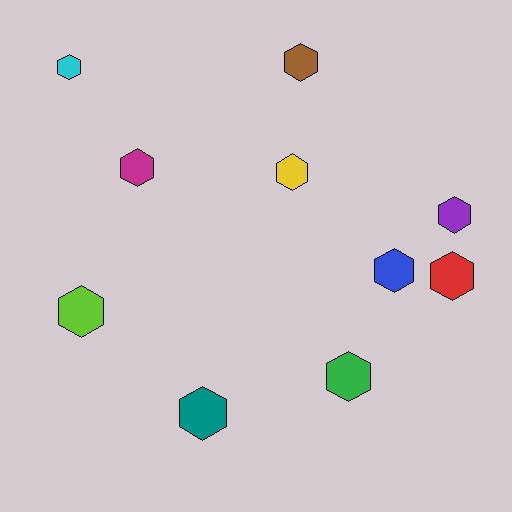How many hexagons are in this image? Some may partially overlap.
There are 10 hexagons.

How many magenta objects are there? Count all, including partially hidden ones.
There is 1 magenta object.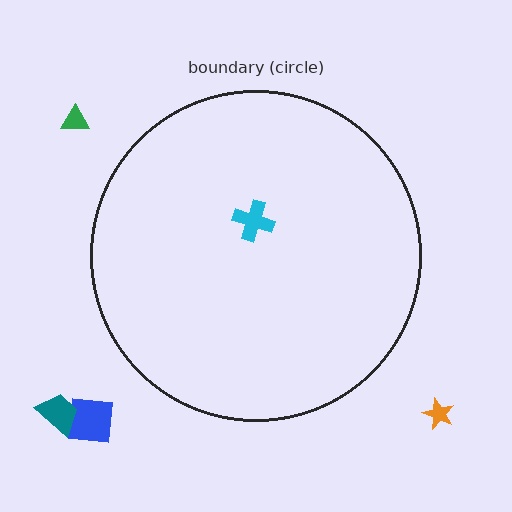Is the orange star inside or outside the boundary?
Outside.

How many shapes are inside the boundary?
1 inside, 4 outside.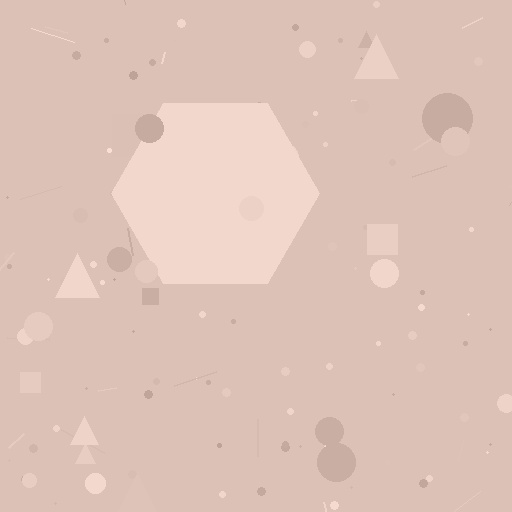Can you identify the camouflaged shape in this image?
The camouflaged shape is a hexagon.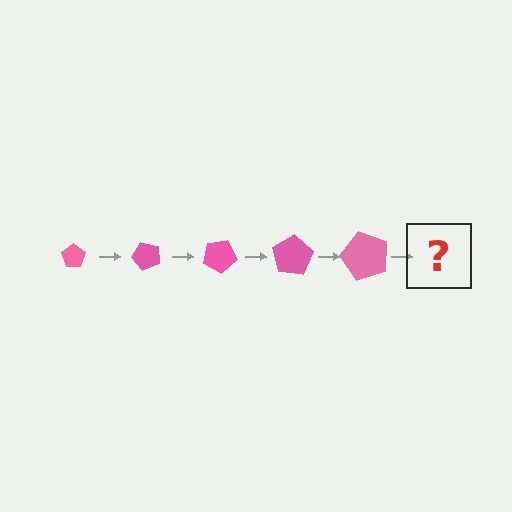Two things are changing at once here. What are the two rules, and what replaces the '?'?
The two rules are that the pentagon grows larger each step and it rotates 50 degrees each step. The '?' should be a pentagon, larger than the previous one and rotated 250 degrees from the start.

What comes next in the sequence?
The next element should be a pentagon, larger than the previous one and rotated 250 degrees from the start.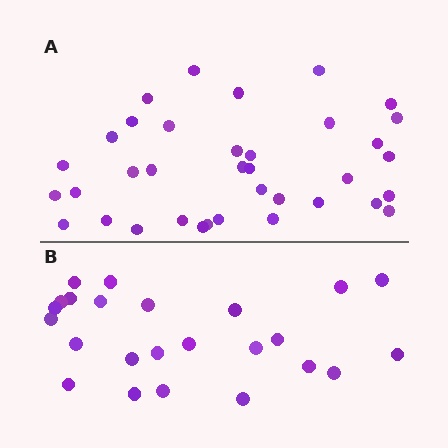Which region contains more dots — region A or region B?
Region A (the top region) has more dots.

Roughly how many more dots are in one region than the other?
Region A has roughly 12 or so more dots than region B.